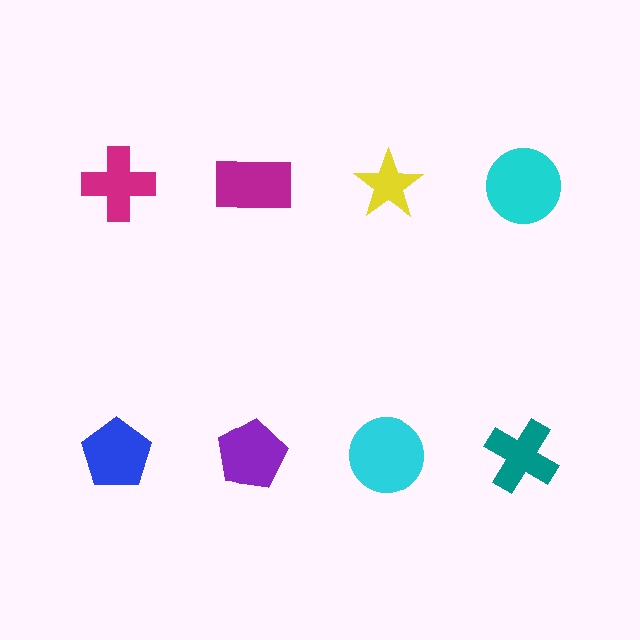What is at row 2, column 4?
A teal cross.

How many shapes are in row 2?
4 shapes.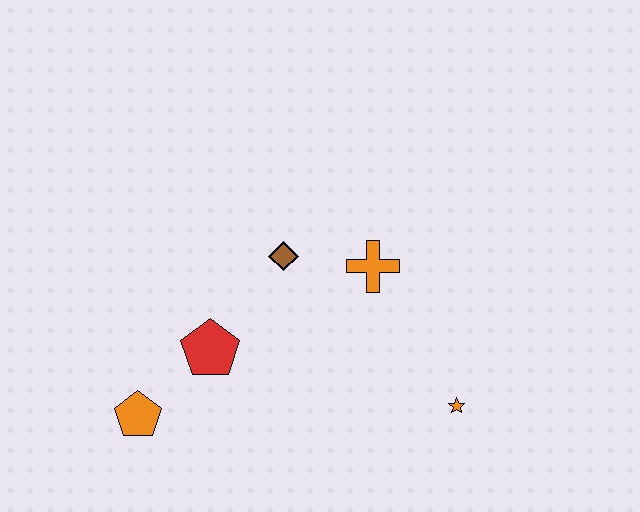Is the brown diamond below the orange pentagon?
No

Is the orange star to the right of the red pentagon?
Yes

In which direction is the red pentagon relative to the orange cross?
The red pentagon is to the left of the orange cross.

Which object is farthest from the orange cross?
The orange pentagon is farthest from the orange cross.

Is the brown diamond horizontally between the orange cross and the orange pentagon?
Yes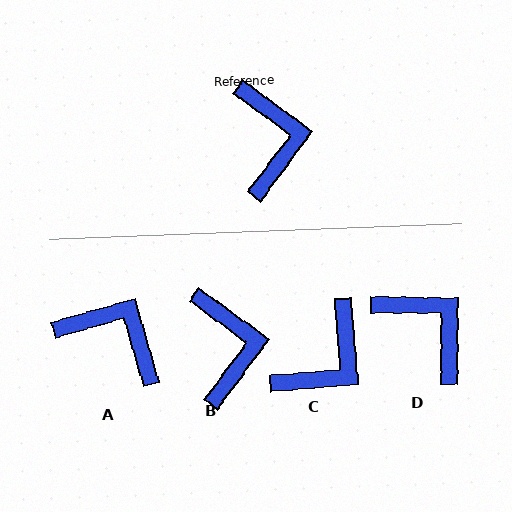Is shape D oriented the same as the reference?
No, it is off by about 36 degrees.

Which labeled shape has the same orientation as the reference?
B.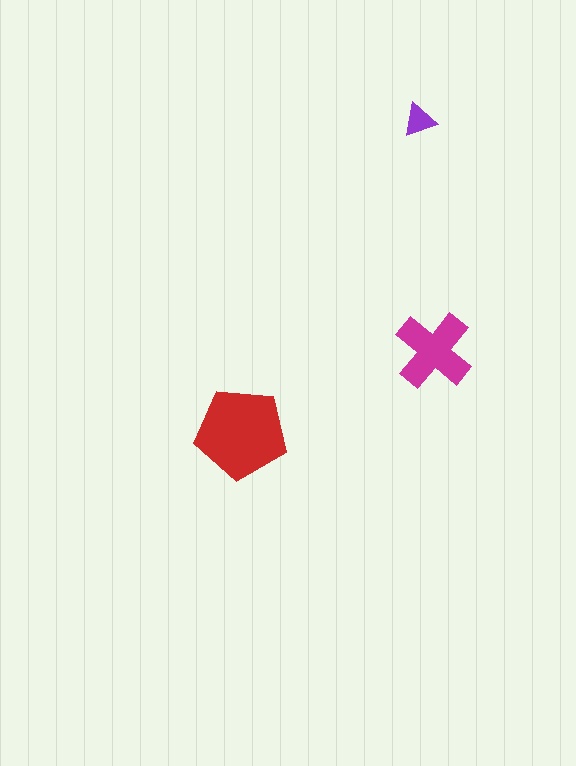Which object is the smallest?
The purple triangle.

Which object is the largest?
The red pentagon.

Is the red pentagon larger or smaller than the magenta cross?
Larger.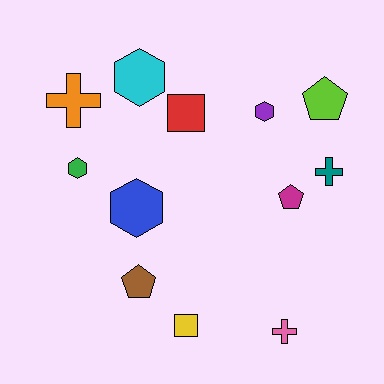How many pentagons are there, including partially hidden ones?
There are 3 pentagons.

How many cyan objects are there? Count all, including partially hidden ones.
There is 1 cyan object.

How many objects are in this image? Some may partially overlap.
There are 12 objects.